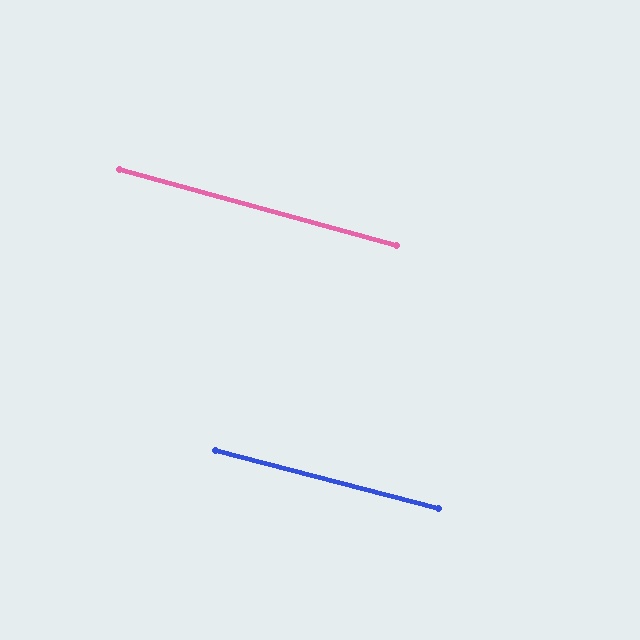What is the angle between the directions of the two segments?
Approximately 1 degree.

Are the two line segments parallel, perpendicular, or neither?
Parallel — their directions differ by only 0.8°.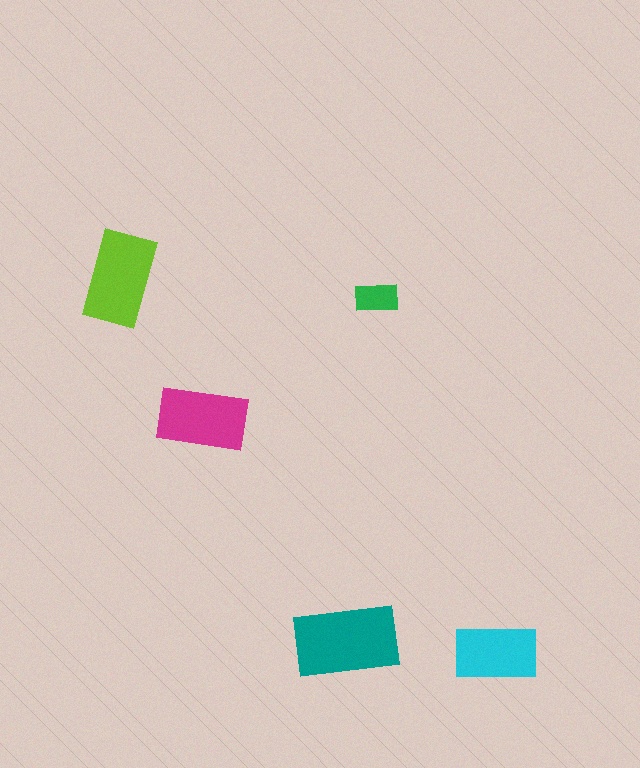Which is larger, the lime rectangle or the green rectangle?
The lime one.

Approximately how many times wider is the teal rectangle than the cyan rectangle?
About 1.5 times wider.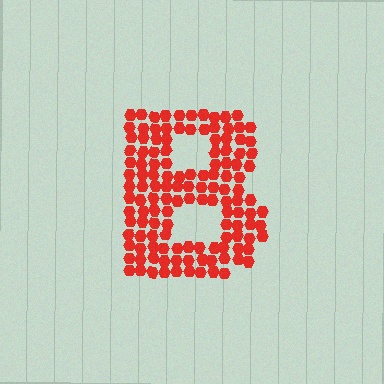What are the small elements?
The small elements are hexagons.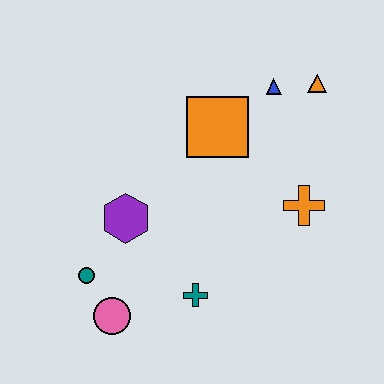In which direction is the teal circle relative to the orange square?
The teal circle is below the orange square.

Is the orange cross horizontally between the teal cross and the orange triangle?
Yes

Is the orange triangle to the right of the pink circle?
Yes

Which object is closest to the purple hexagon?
The teal circle is closest to the purple hexagon.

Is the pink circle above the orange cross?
No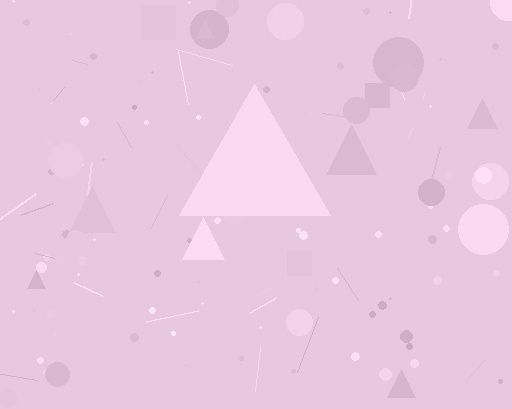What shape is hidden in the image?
A triangle is hidden in the image.